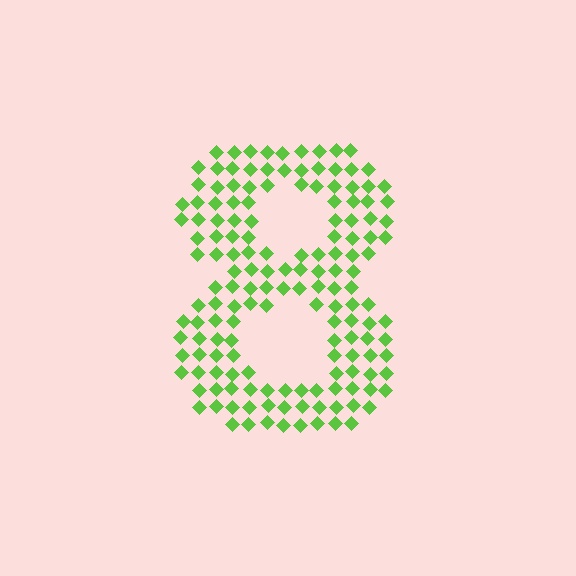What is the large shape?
The large shape is the digit 8.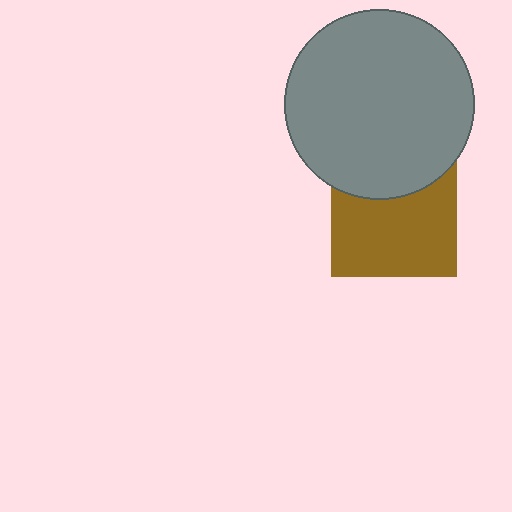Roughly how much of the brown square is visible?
Most of it is visible (roughly 69%).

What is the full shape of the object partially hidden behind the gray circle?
The partially hidden object is a brown square.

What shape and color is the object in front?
The object in front is a gray circle.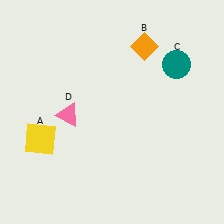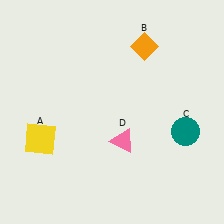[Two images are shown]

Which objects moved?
The objects that moved are: the teal circle (C), the pink triangle (D).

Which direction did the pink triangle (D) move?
The pink triangle (D) moved right.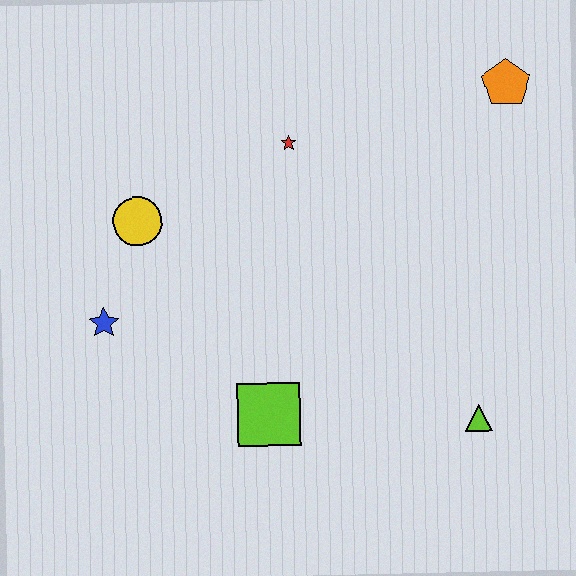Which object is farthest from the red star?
The lime triangle is farthest from the red star.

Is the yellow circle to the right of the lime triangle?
No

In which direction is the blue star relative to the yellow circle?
The blue star is below the yellow circle.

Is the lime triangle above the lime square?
No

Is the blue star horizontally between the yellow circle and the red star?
No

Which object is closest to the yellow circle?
The blue star is closest to the yellow circle.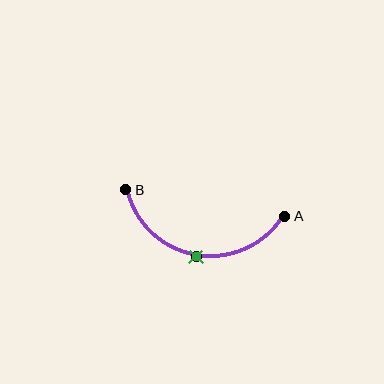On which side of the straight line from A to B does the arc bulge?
The arc bulges below the straight line connecting A and B.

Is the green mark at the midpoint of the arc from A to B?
Yes. The green mark lies on the arc at equal arc-length from both A and B — it is the arc midpoint.